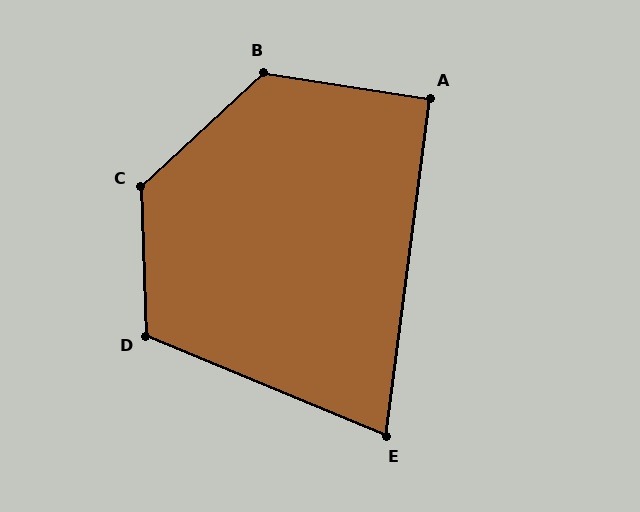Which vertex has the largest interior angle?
C, at approximately 131 degrees.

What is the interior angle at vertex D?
Approximately 114 degrees (obtuse).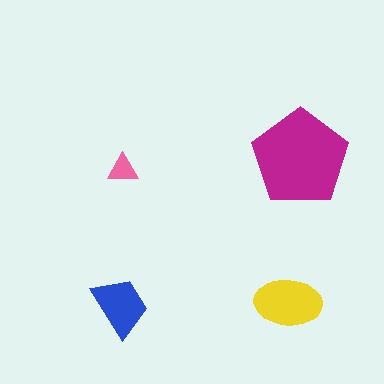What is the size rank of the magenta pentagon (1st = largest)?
1st.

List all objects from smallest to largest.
The pink triangle, the blue trapezoid, the yellow ellipse, the magenta pentagon.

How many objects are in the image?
There are 4 objects in the image.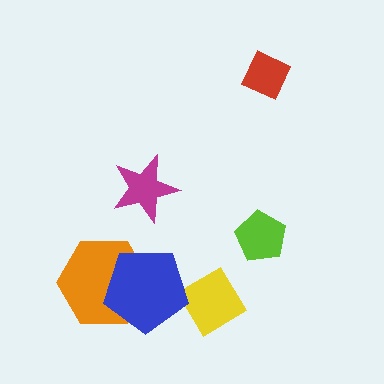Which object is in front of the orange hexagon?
The blue pentagon is in front of the orange hexagon.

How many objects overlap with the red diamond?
0 objects overlap with the red diamond.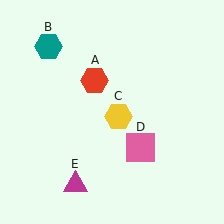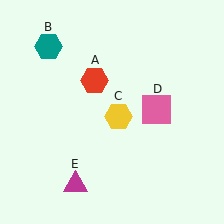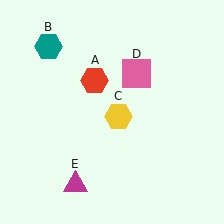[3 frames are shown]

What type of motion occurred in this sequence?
The pink square (object D) rotated counterclockwise around the center of the scene.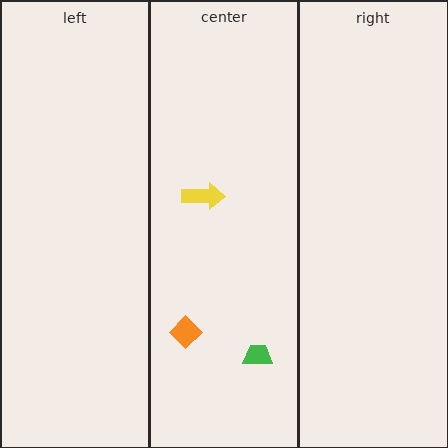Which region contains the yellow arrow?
The center region.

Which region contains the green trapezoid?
The center region.